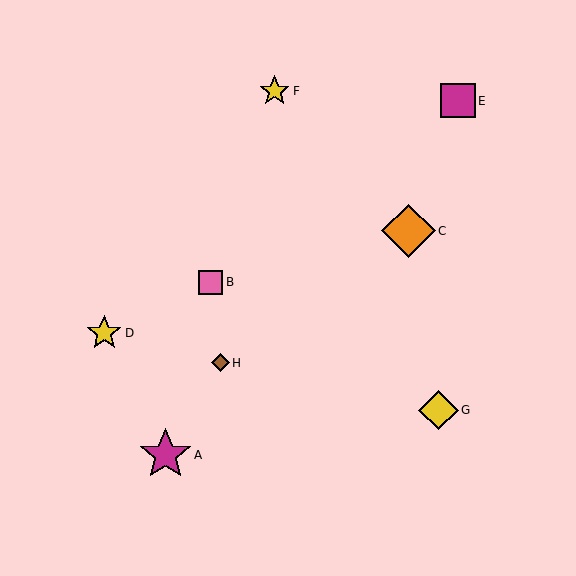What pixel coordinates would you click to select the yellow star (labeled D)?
Click at (104, 333) to select the yellow star D.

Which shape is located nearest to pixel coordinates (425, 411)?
The yellow diamond (labeled G) at (439, 410) is nearest to that location.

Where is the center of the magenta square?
The center of the magenta square is at (458, 101).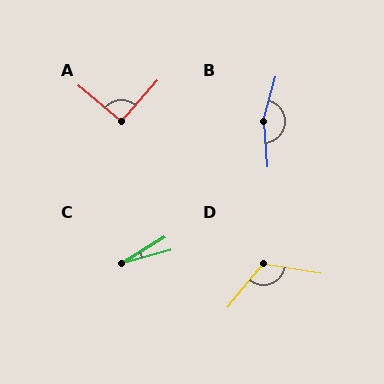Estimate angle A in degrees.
Approximately 92 degrees.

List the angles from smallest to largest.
C (16°), A (92°), D (120°), B (160°).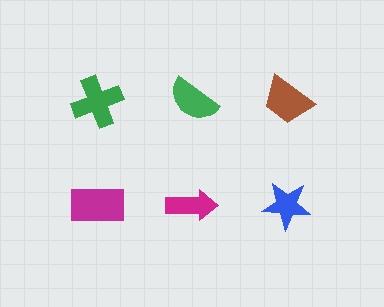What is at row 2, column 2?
A magenta arrow.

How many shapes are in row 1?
3 shapes.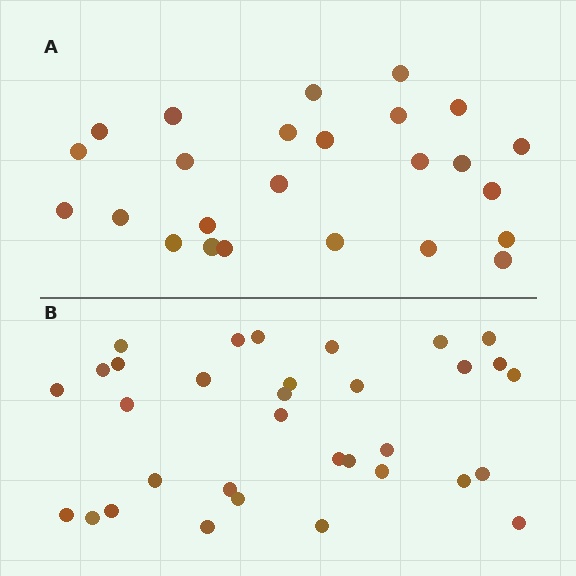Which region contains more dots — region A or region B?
Region B (the bottom region) has more dots.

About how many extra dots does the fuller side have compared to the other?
Region B has roughly 8 or so more dots than region A.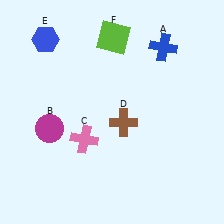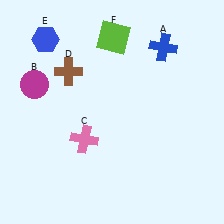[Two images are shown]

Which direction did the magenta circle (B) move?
The magenta circle (B) moved up.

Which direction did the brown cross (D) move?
The brown cross (D) moved left.